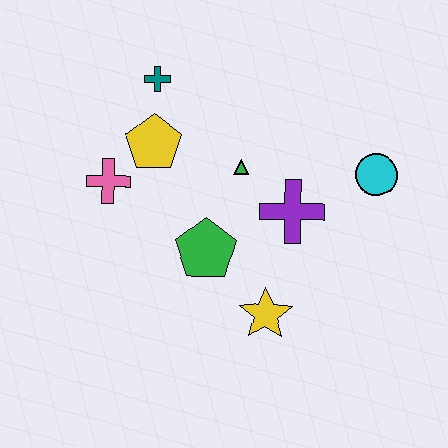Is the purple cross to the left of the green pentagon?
No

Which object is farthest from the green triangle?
The yellow star is farthest from the green triangle.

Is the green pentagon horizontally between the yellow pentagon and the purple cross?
Yes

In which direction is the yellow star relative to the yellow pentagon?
The yellow star is below the yellow pentagon.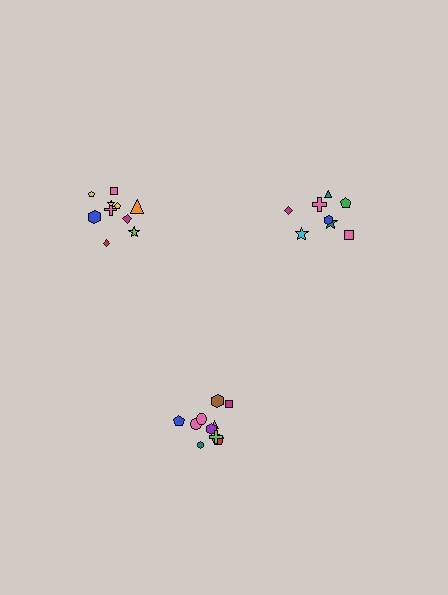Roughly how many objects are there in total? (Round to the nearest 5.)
Roughly 30 objects in total.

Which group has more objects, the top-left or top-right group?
The top-left group.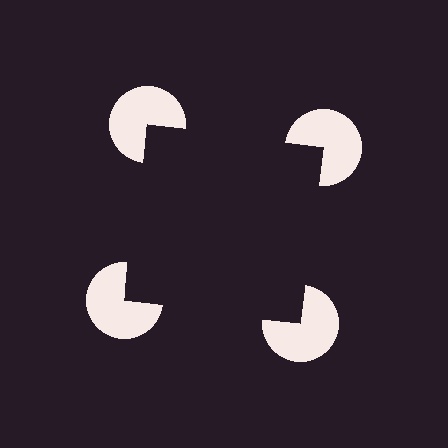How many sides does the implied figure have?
4 sides.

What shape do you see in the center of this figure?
An illusory square — its edges are inferred from the aligned wedge cuts in the pac-man discs, not physically drawn.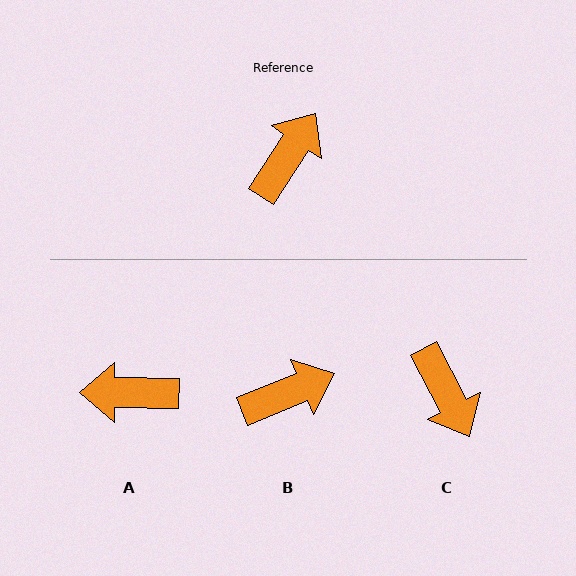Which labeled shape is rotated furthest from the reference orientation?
A, about 123 degrees away.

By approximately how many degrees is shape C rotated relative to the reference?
Approximately 119 degrees clockwise.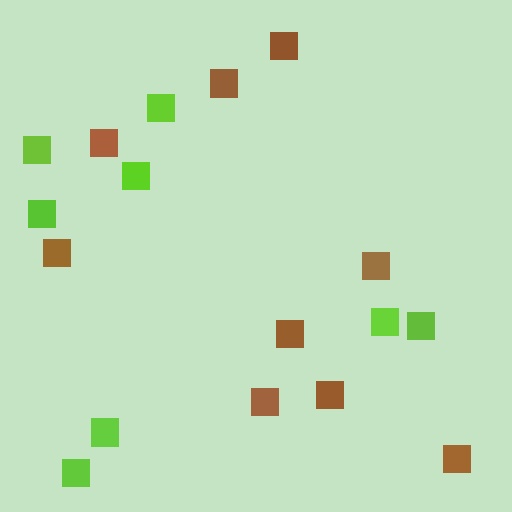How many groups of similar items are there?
There are 2 groups: one group of lime squares (8) and one group of brown squares (9).